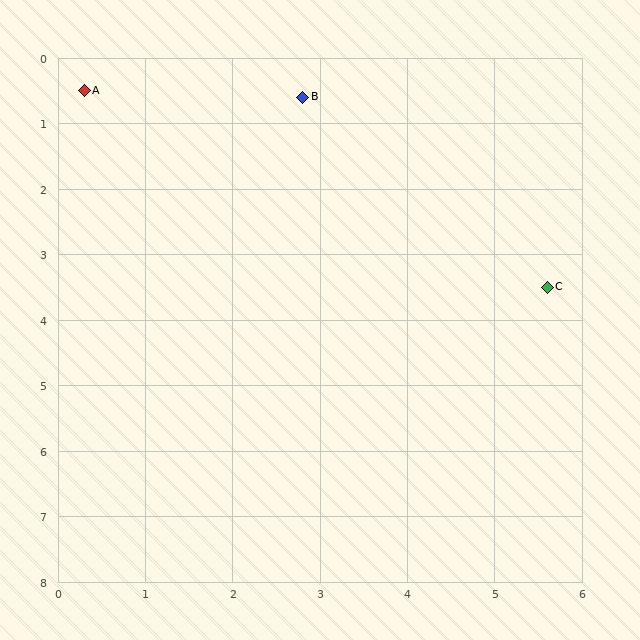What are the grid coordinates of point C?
Point C is at approximately (5.6, 3.5).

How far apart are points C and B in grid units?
Points C and B are about 4.0 grid units apart.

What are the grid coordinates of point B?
Point B is at approximately (2.8, 0.6).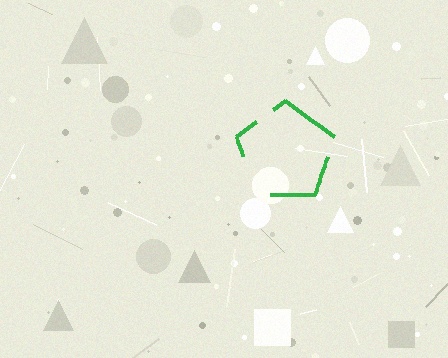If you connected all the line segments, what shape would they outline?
They would outline a pentagon.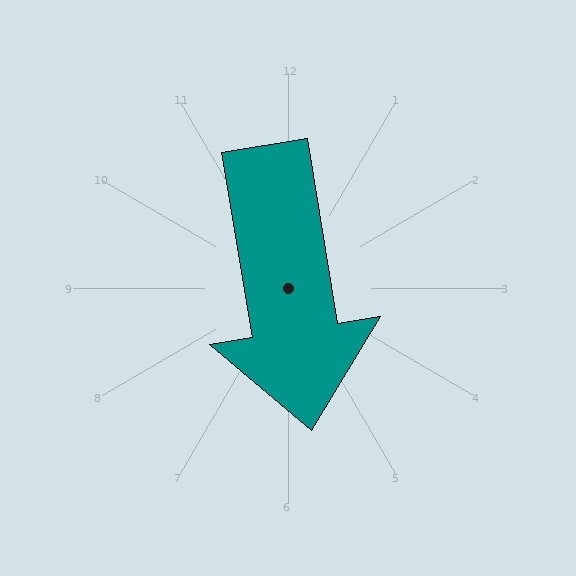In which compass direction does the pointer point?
South.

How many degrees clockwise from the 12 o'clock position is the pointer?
Approximately 171 degrees.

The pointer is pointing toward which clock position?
Roughly 6 o'clock.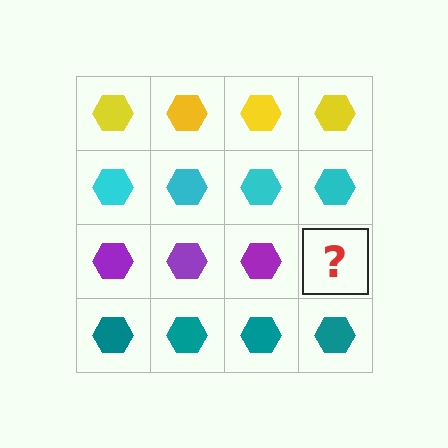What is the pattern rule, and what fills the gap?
The rule is that each row has a consistent color. The gap should be filled with a purple hexagon.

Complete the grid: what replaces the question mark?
The question mark should be replaced with a purple hexagon.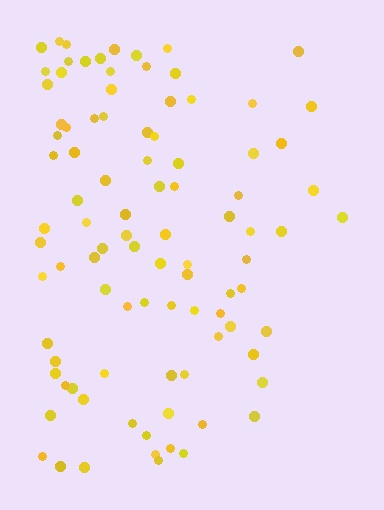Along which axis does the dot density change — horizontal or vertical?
Horizontal.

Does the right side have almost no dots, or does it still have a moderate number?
Still a moderate number, just noticeably fewer than the left.